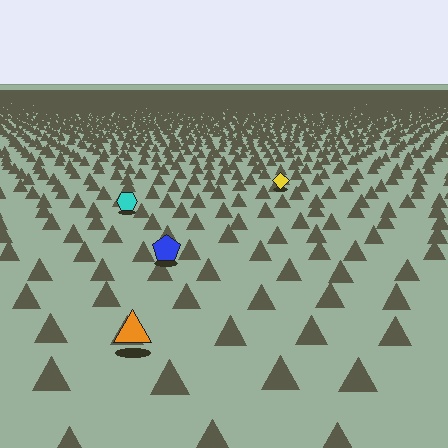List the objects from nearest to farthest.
From nearest to farthest: the orange triangle, the blue pentagon, the cyan hexagon, the yellow diamond.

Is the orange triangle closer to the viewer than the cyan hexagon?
Yes. The orange triangle is closer — you can tell from the texture gradient: the ground texture is coarser near it.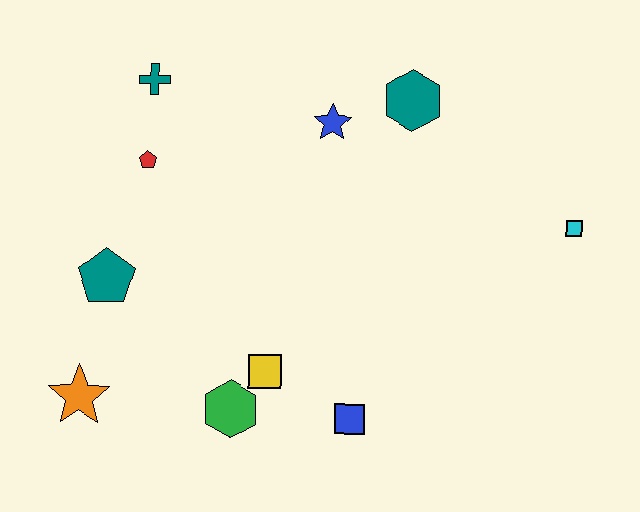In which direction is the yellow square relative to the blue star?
The yellow square is below the blue star.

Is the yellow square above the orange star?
Yes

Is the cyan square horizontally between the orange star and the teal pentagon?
No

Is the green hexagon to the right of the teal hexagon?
No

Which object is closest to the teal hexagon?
The blue star is closest to the teal hexagon.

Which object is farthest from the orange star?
The cyan square is farthest from the orange star.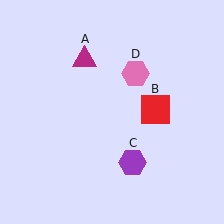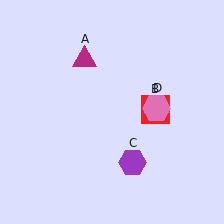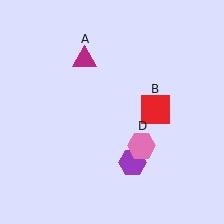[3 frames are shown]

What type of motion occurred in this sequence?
The pink hexagon (object D) rotated clockwise around the center of the scene.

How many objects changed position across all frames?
1 object changed position: pink hexagon (object D).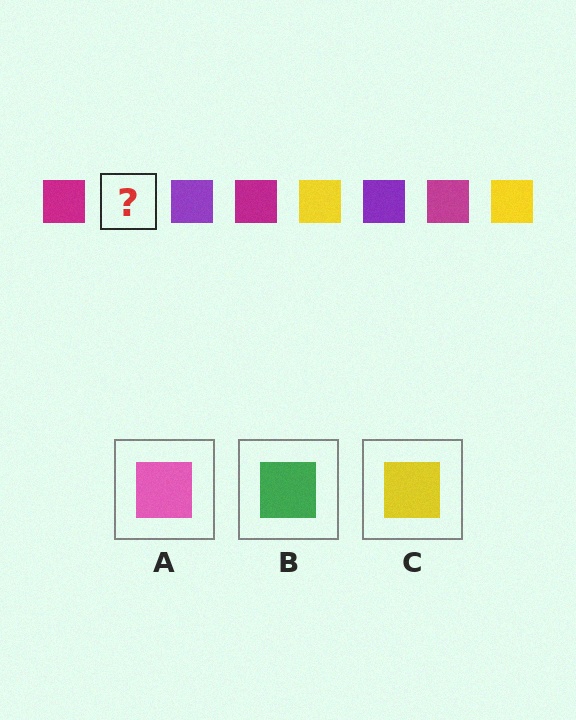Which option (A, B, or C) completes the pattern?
C.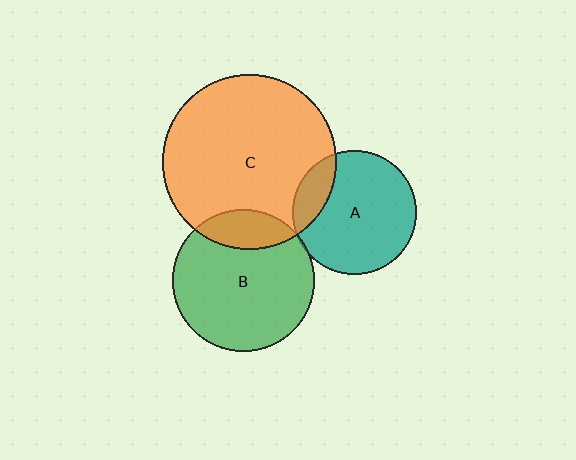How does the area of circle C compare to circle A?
Approximately 2.0 times.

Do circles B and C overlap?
Yes.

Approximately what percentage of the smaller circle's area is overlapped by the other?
Approximately 15%.